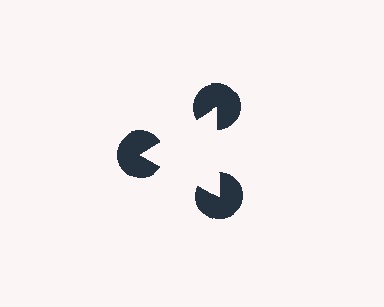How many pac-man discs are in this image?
There are 3 — one at each vertex of the illusory triangle.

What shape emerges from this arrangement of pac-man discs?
An illusory triangle — its edges are inferred from the aligned wedge cuts in the pac-man discs, not physically drawn.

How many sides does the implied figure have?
3 sides.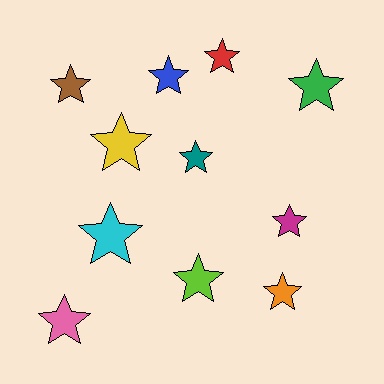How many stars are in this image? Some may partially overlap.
There are 11 stars.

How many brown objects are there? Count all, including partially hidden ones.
There is 1 brown object.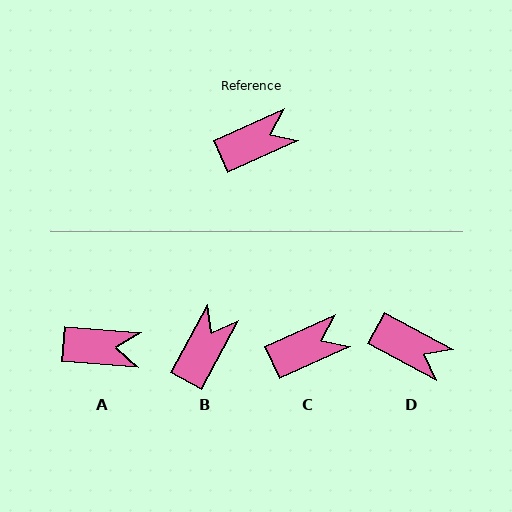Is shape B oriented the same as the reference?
No, it is off by about 37 degrees.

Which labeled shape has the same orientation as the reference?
C.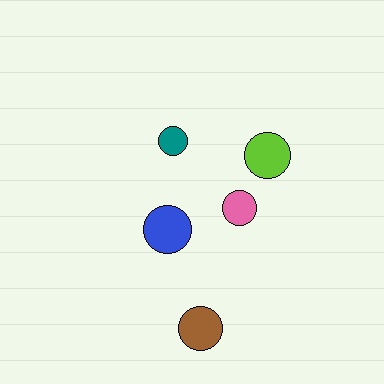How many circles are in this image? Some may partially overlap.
There are 5 circles.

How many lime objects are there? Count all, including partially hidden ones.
There is 1 lime object.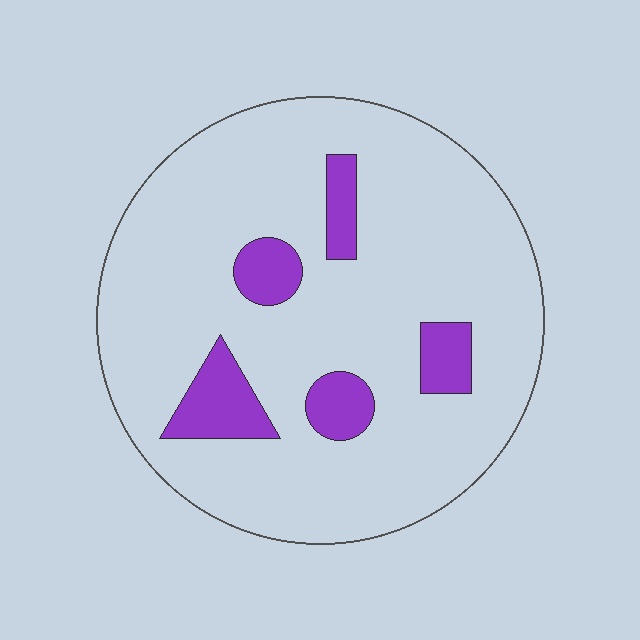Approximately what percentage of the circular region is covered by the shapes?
Approximately 15%.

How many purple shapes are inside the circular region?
5.